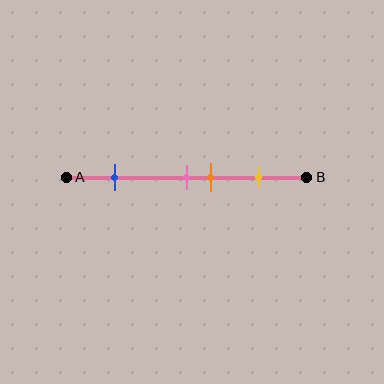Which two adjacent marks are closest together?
The pink and orange marks are the closest adjacent pair.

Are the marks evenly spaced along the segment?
No, the marks are not evenly spaced.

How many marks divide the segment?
There are 4 marks dividing the segment.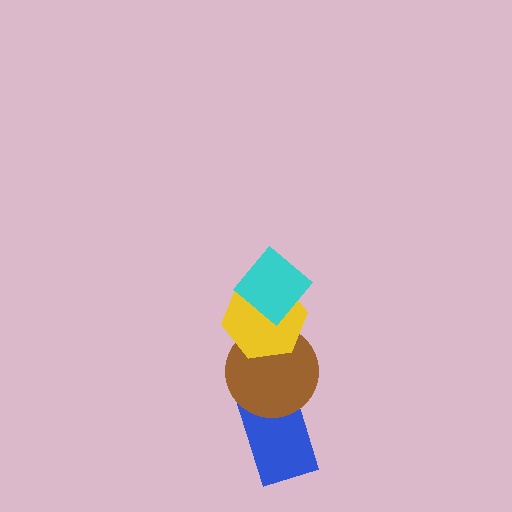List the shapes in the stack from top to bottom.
From top to bottom: the cyan diamond, the yellow hexagon, the brown circle, the blue rectangle.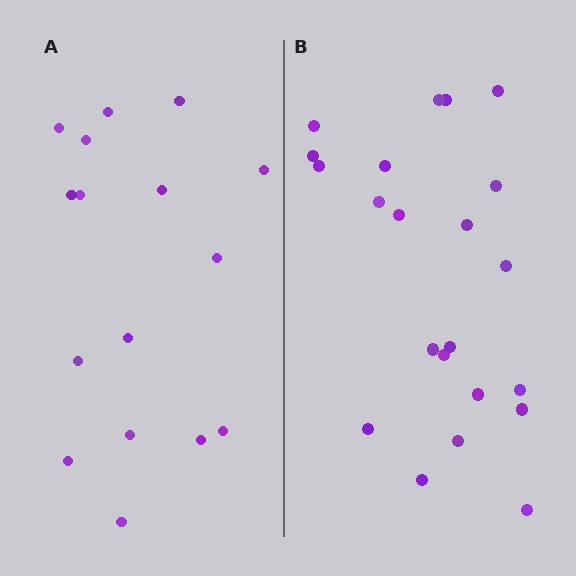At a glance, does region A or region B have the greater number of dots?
Region B (the right region) has more dots.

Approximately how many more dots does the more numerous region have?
Region B has about 6 more dots than region A.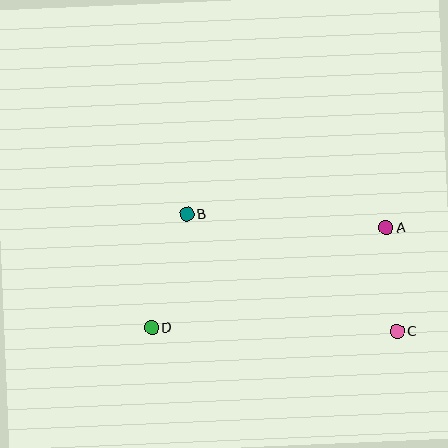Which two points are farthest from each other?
Points A and D are farthest from each other.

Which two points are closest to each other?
Points A and C are closest to each other.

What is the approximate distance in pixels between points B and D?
The distance between B and D is approximately 119 pixels.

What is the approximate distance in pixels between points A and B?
The distance between A and B is approximately 200 pixels.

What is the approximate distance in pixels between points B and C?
The distance between B and C is approximately 241 pixels.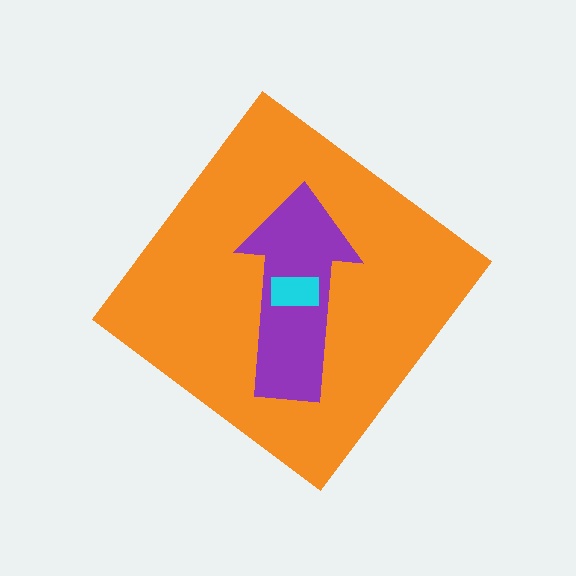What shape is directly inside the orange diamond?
The purple arrow.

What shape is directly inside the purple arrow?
The cyan rectangle.